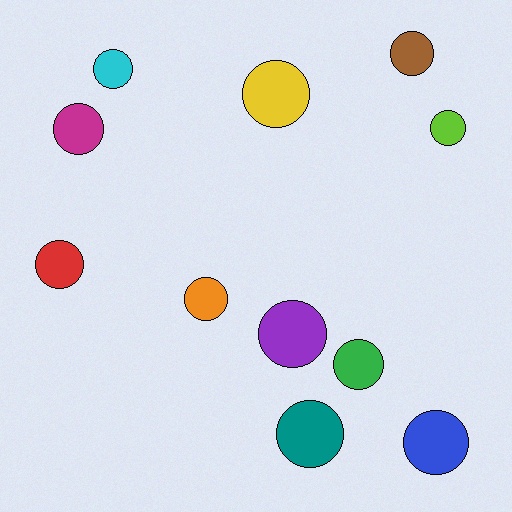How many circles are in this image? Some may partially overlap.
There are 11 circles.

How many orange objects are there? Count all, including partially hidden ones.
There is 1 orange object.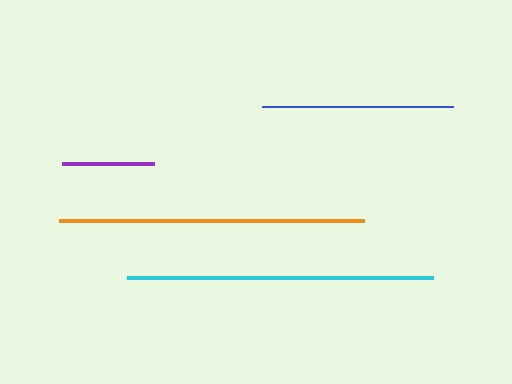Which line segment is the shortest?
The purple line is the shortest at approximately 92 pixels.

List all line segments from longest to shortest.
From longest to shortest: cyan, orange, blue, purple.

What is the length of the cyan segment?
The cyan segment is approximately 307 pixels long.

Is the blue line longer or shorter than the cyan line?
The cyan line is longer than the blue line.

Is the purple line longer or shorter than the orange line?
The orange line is longer than the purple line.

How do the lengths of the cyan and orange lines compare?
The cyan and orange lines are approximately the same length.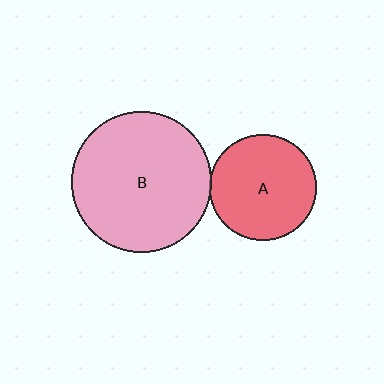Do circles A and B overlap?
Yes.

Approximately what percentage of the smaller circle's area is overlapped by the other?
Approximately 5%.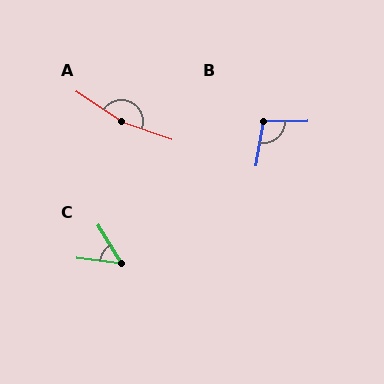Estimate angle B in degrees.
Approximately 101 degrees.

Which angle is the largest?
A, at approximately 165 degrees.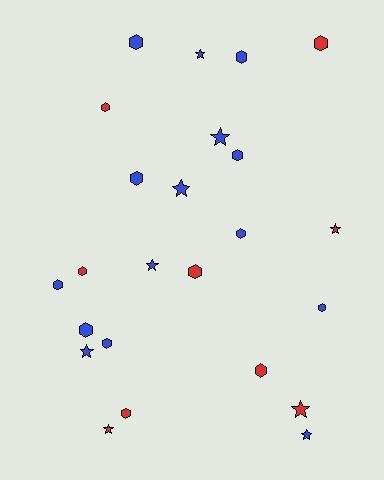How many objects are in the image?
There are 24 objects.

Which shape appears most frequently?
Hexagon, with 15 objects.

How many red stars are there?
There are 3 red stars.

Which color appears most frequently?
Blue, with 15 objects.